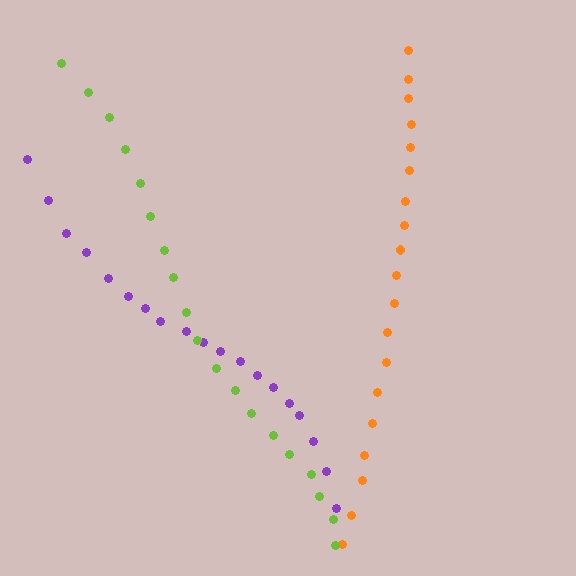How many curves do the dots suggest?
There are 3 distinct paths.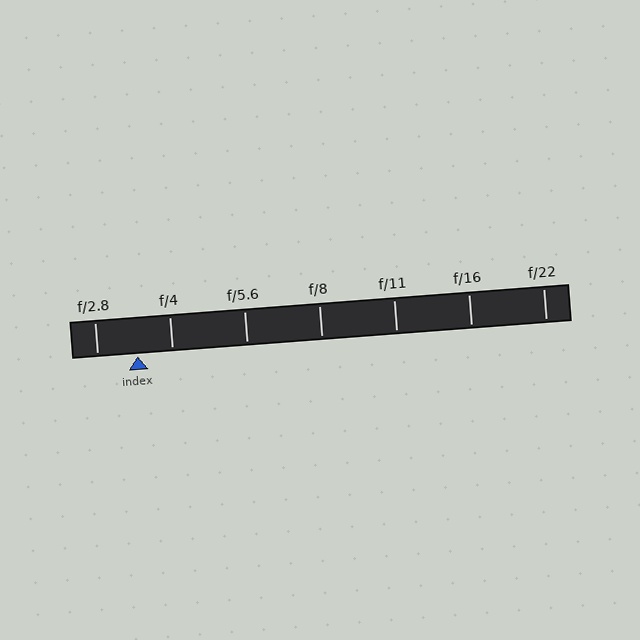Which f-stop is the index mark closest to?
The index mark is closest to f/4.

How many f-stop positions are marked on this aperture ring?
There are 7 f-stop positions marked.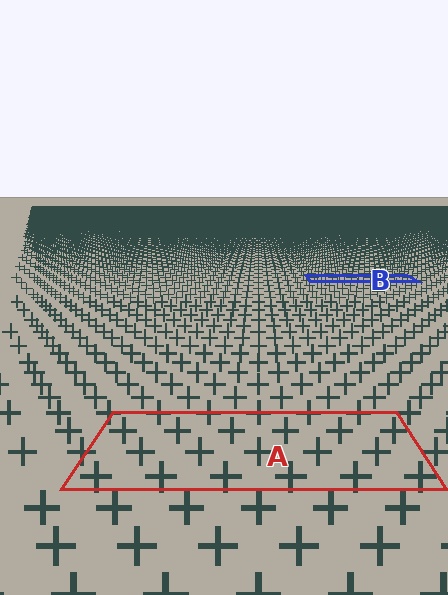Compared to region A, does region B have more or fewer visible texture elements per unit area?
Region B has more texture elements per unit area — they are packed more densely because it is farther away.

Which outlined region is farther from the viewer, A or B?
Region B is farther from the viewer — the texture elements inside it appear smaller and more densely packed.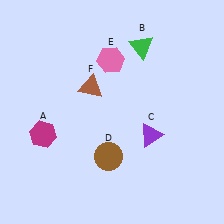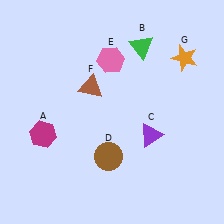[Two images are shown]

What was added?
An orange star (G) was added in Image 2.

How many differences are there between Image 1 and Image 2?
There is 1 difference between the two images.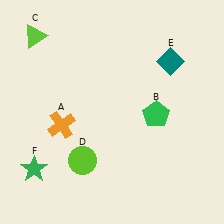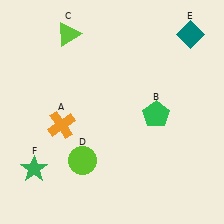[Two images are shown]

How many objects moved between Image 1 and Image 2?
2 objects moved between the two images.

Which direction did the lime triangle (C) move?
The lime triangle (C) moved right.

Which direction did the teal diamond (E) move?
The teal diamond (E) moved up.